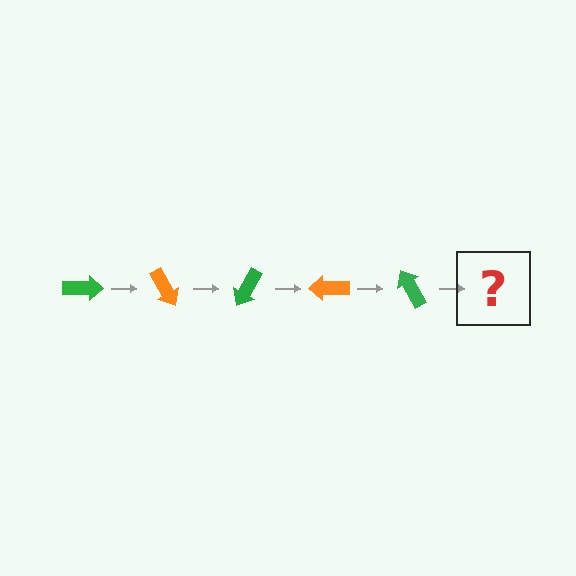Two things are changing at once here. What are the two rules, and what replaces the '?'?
The two rules are that it rotates 60 degrees each step and the color cycles through green and orange. The '?' should be an orange arrow, rotated 300 degrees from the start.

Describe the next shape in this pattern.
It should be an orange arrow, rotated 300 degrees from the start.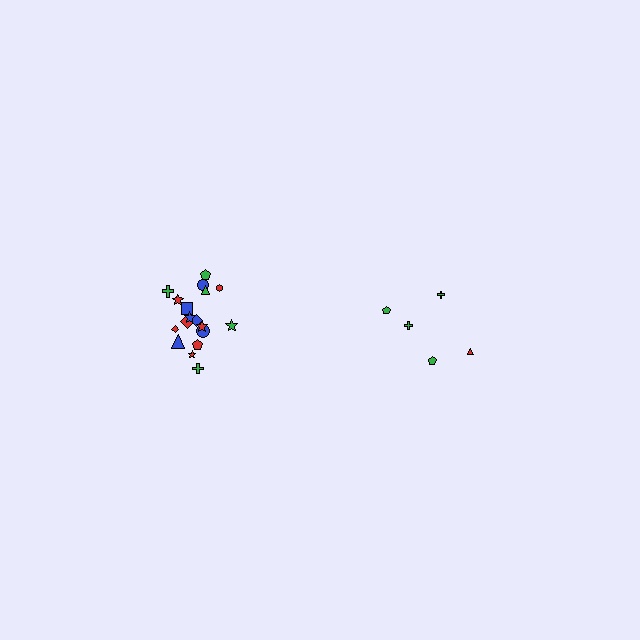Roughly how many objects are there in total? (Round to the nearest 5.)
Roughly 25 objects in total.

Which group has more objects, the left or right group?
The left group.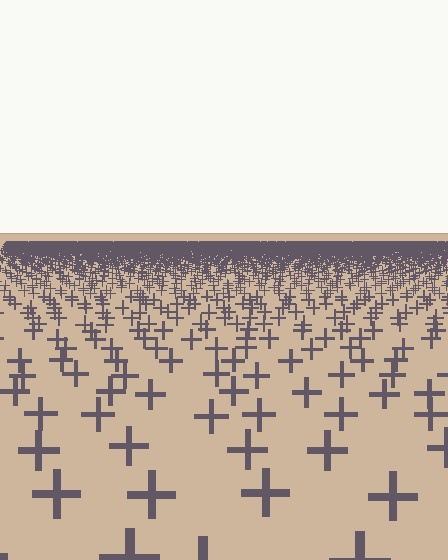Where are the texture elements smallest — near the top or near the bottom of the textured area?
Near the top.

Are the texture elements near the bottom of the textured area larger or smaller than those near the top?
Larger. Near the bottom, elements are closer to the viewer and appear at a bigger on-screen size.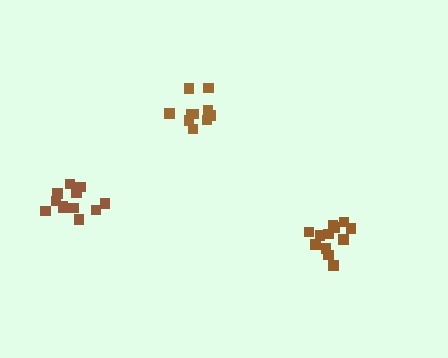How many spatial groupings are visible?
There are 3 spatial groupings.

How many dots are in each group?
Group 1: 12 dots, Group 2: 10 dots, Group 3: 12 dots (34 total).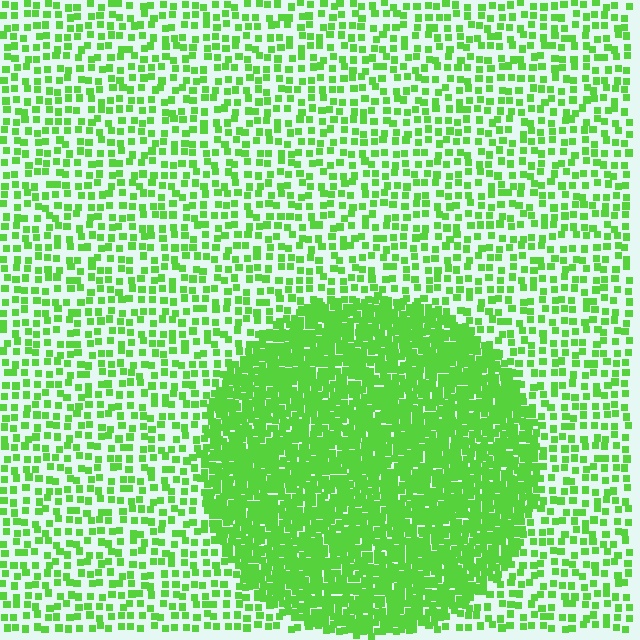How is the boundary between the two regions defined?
The boundary is defined by a change in element density (approximately 2.8x ratio). All elements are the same color, size, and shape.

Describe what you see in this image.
The image contains small lime elements arranged at two different densities. A circle-shaped region is visible where the elements are more densely packed than the surrounding area.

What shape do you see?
I see a circle.